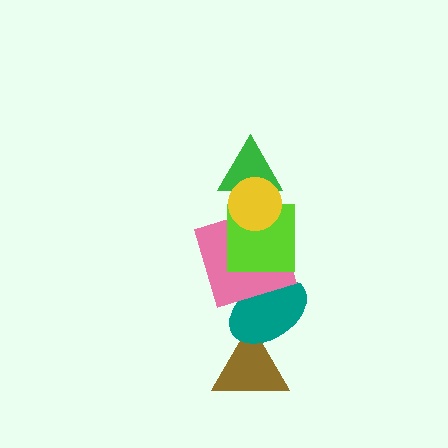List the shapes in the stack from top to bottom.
From top to bottom: the yellow circle, the green triangle, the lime square, the pink square, the teal ellipse, the brown triangle.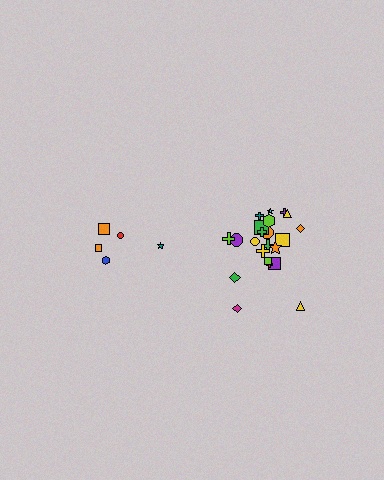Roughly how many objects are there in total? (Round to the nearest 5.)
Roughly 25 objects in total.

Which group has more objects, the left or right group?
The right group.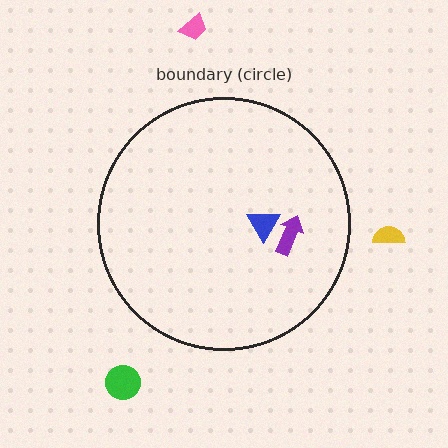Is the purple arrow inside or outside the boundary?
Inside.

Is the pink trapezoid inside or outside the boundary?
Outside.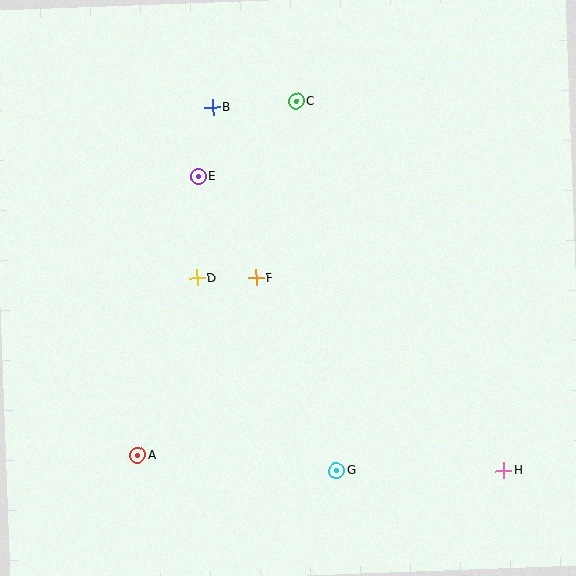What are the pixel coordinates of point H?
Point H is at (503, 471).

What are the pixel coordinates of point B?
Point B is at (213, 107).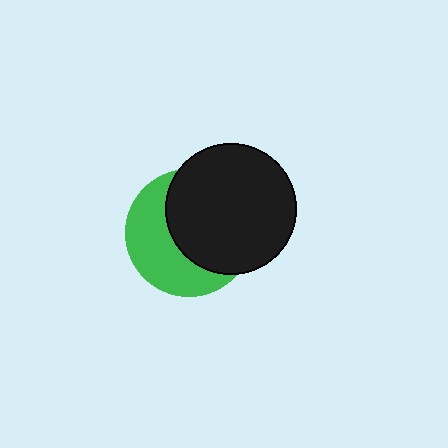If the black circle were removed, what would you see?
You would see the complete green circle.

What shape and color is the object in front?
The object in front is a black circle.